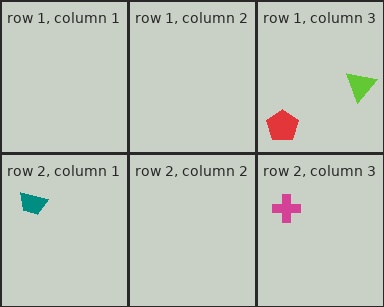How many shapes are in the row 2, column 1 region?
1.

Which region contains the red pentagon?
The row 1, column 3 region.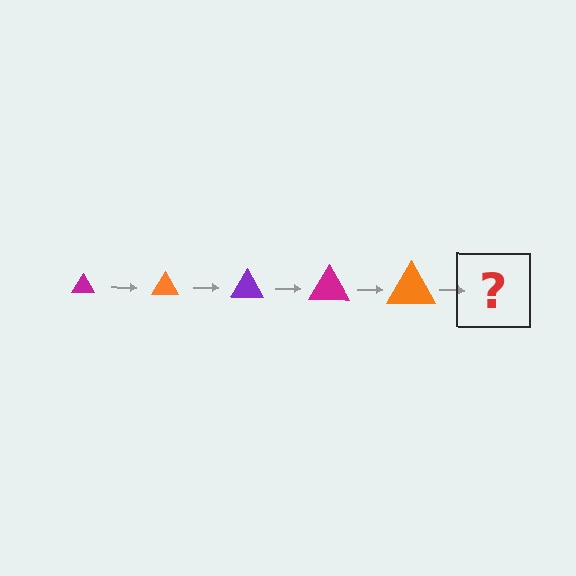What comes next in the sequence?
The next element should be a purple triangle, larger than the previous one.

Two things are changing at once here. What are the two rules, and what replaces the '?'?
The two rules are that the triangle grows larger each step and the color cycles through magenta, orange, and purple. The '?' should be a purple triangle, larger than the previous one.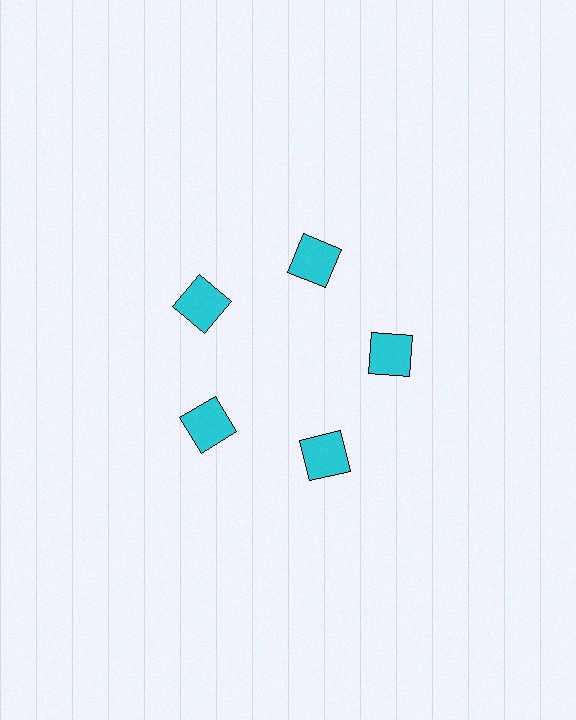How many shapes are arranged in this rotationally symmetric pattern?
There are 5 shapes, arranged in 5 groups of 1.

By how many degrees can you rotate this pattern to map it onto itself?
The pattern maps onto itself every 72 degrees of rotation.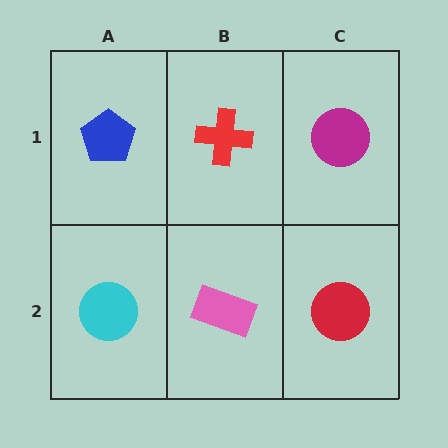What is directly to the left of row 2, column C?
A pink rectangle.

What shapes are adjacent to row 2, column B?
A red cross (row 1, column B), a cyan circle (row 2, column A), a red circle (row 2, column C).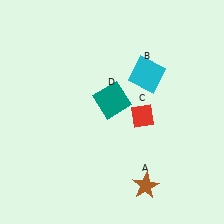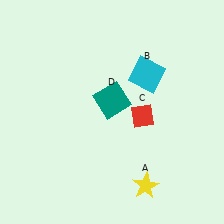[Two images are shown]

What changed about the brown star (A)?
In Image 1, A is brown. In Image 2, it changed to yellow.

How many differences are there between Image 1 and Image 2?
There is 1 difference between the two images.